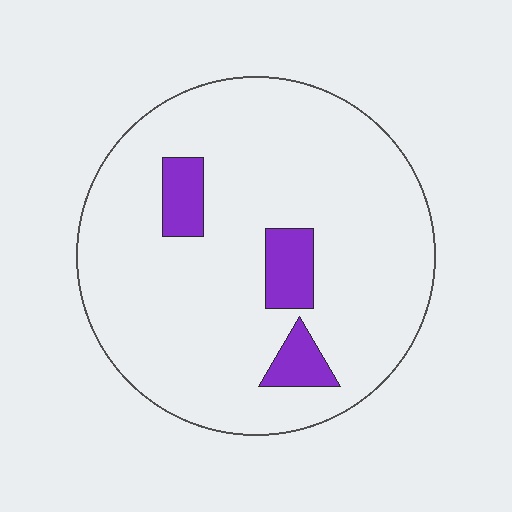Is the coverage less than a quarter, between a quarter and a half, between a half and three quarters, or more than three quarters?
Less than a quarter.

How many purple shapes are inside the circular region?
3.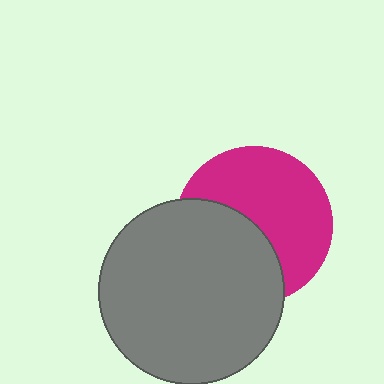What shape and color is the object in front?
The object in front is a gray circle.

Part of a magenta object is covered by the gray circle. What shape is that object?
It is a circle.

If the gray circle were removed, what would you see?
You would see the complete magenta circle.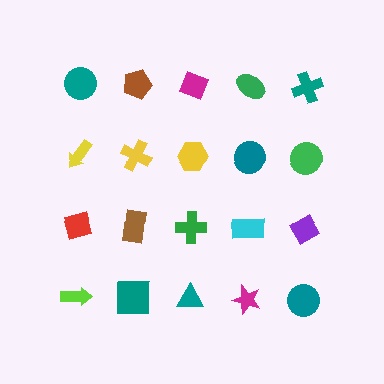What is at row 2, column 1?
A yellow arrow.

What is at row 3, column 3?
A green cross.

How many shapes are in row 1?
5 shapes.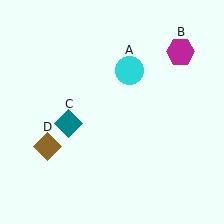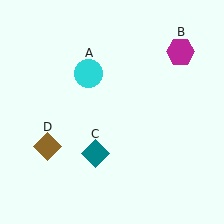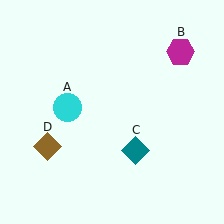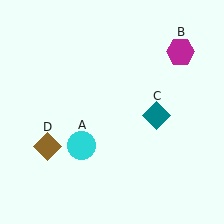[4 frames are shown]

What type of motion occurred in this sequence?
The cyan circle (object A), teal diamond (object C) rotated counterclockwise around the center of the scene.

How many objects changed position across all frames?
2 objects changed position: cyan circle (object A), teal diamond (object C).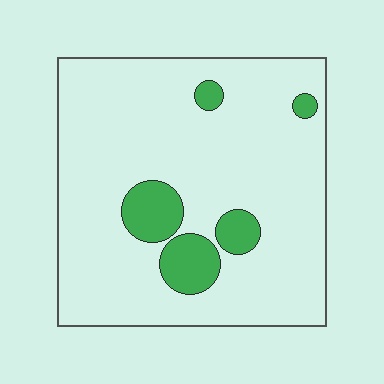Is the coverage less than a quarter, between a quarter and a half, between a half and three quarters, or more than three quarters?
Less than a quarter.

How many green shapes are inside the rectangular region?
5.